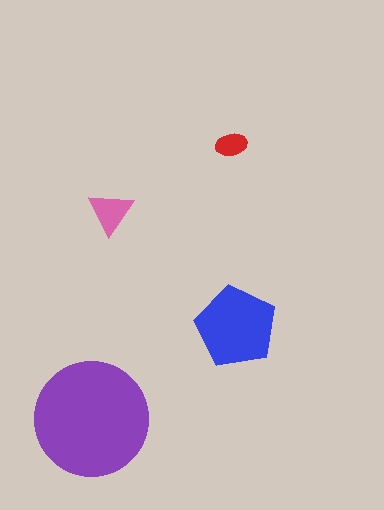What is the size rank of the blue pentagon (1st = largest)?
2nd.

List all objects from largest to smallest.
The purple circle, the blue pentagon, the pink triangle, the red ellipse.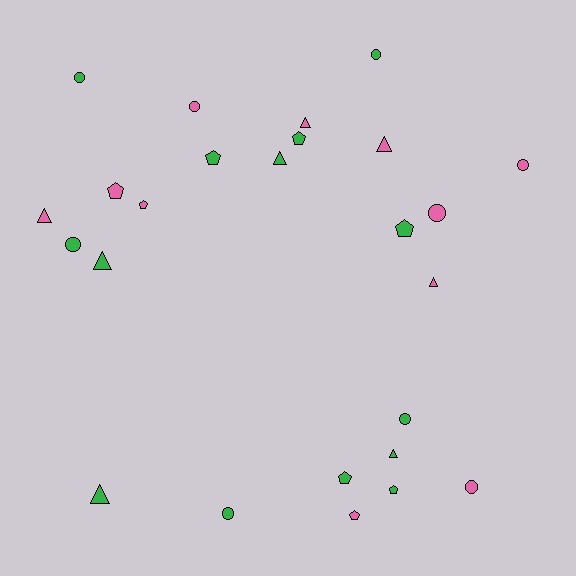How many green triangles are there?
There are 4 green triangles.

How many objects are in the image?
There are 25 objects.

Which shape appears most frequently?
Circle, with 9 objects.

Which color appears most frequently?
Green, with 14 objects.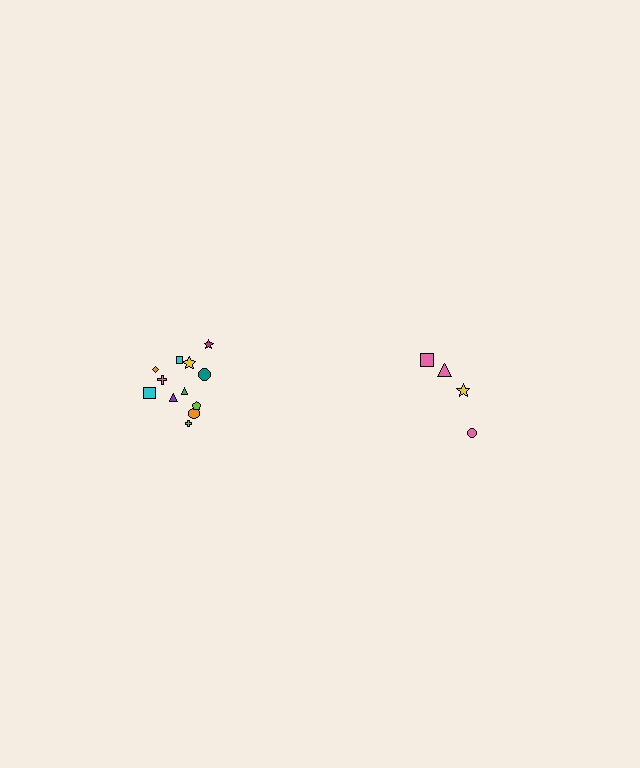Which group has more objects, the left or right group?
The left group.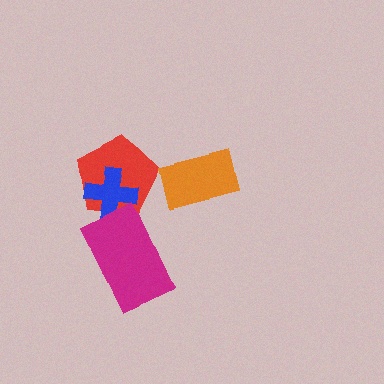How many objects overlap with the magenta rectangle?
1 object overlaps with the magenta rectangle.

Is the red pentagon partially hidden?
Yes, it is partially covered by another shape.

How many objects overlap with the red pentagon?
2 objects overlap with the red pentagon.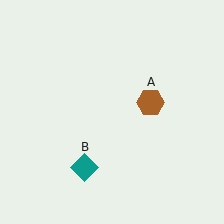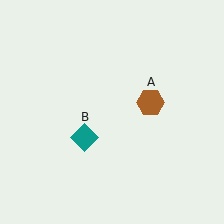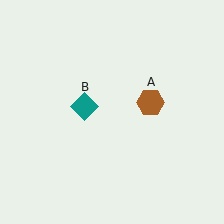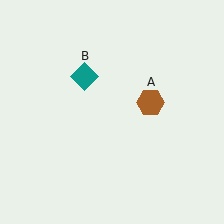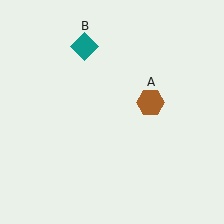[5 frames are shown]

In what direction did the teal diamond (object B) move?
The teal diamond (object B) moved up.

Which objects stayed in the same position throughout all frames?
Brown hexagon (object A) remained stationary.